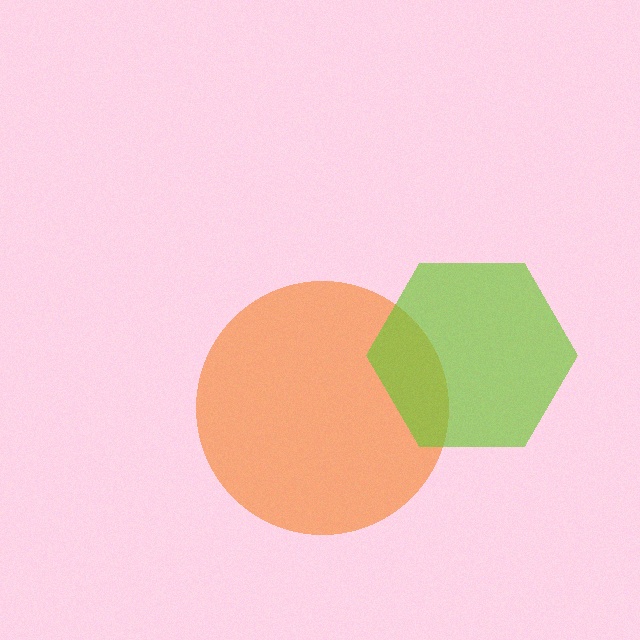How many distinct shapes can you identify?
There are 2 distinct shapes: an orange circle, a lime hexagon.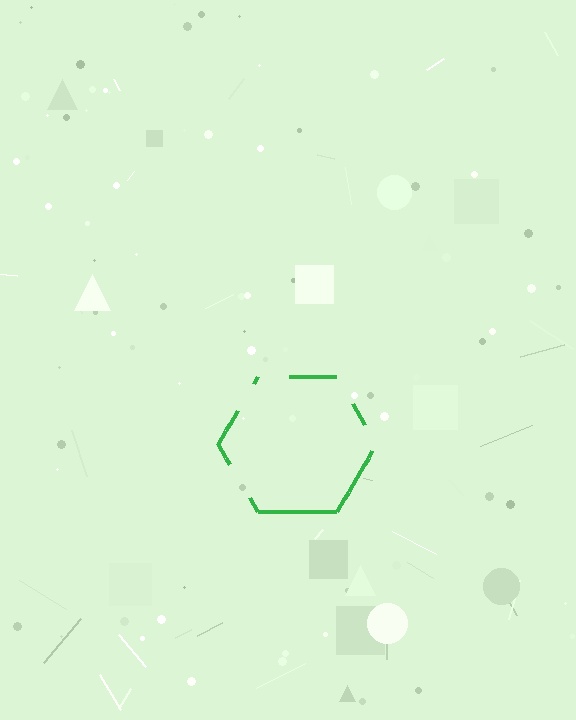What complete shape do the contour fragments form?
The contour fragments form a hexagon.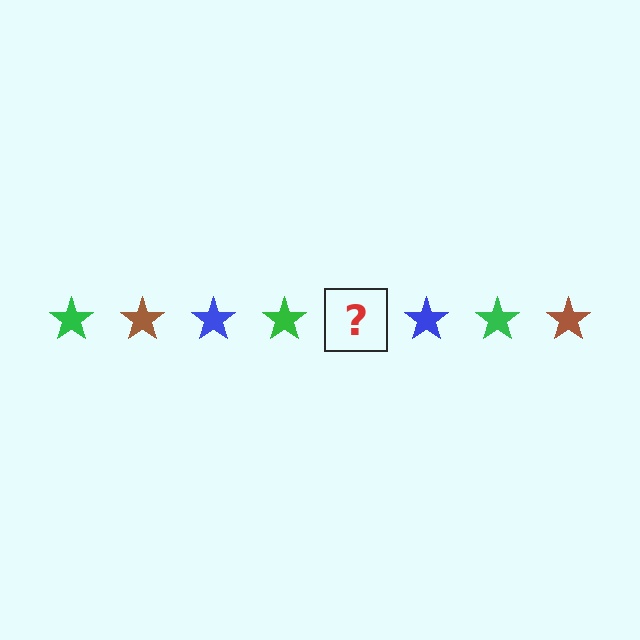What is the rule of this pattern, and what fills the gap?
The rule is that the pattern cycles through green, brown, blue stars. The gap should be filled with a brown star.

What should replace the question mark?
The question mark should be replaced with a brown star.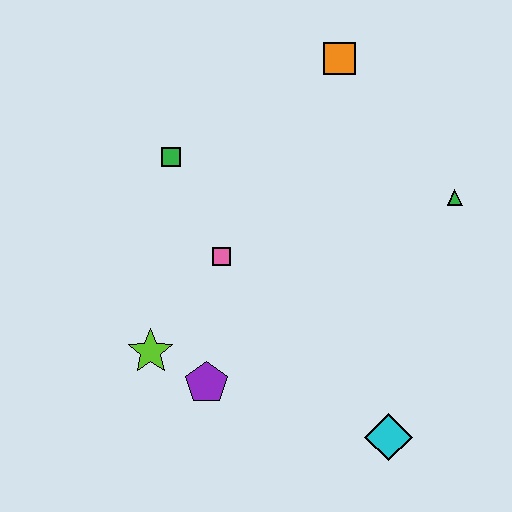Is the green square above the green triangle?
Yes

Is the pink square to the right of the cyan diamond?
No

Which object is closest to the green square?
The pink square is closest to the green square.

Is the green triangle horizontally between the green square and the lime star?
No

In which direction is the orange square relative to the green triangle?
The orange square is above the green triangle.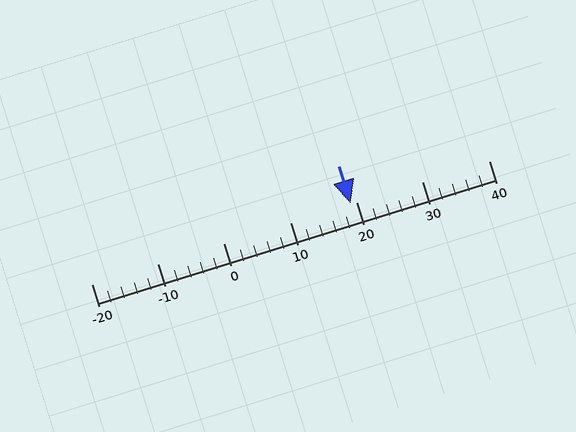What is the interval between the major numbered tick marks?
The major tick marks are spaced 10 units apart.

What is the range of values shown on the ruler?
The ruler shows values from -20 to 40.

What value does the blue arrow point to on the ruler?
The blue arrow points to approximately 19.